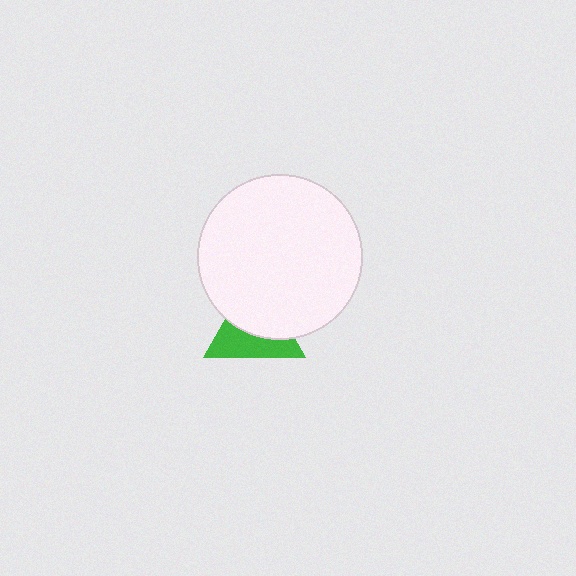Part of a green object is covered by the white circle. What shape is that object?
It is a triangle.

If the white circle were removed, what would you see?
You would see the complete green triangle.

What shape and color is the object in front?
The object in front is a white circle.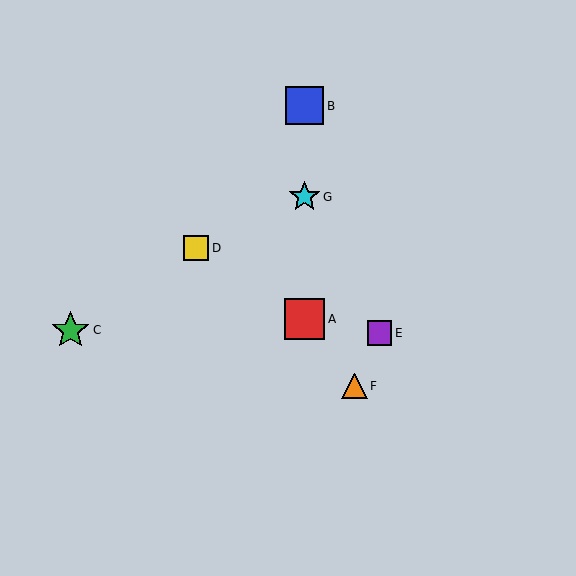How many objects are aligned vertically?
3 objects (A, B, G) are aligned vertically.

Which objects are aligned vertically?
Objects A, B, G are aligned vertically.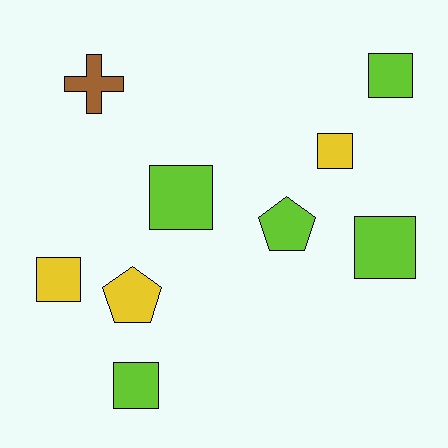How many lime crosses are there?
There are no lime crosses.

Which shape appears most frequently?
Square, with 6 objects.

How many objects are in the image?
There are 9 objects.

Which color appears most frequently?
Lime, with 5 objects.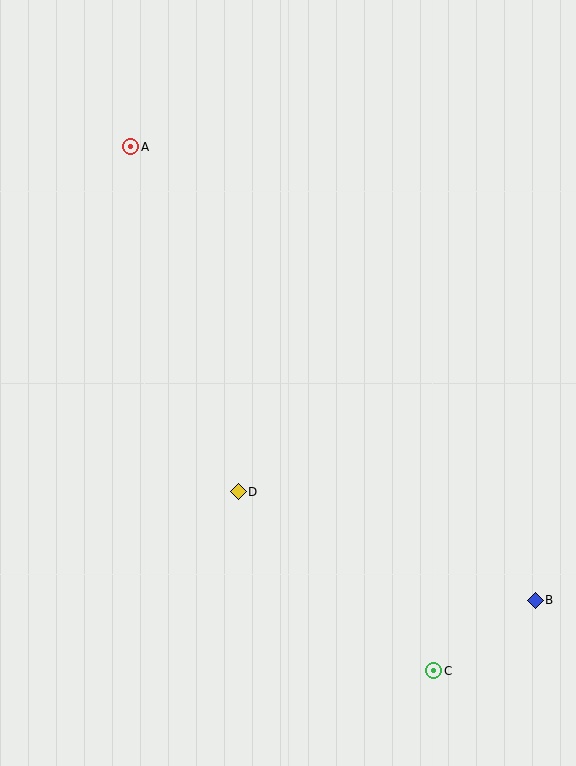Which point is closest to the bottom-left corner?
Point D is closest to the bottom-left corner.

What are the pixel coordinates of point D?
Point D is at (238, 492).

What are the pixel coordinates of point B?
Point B is at (535, 600).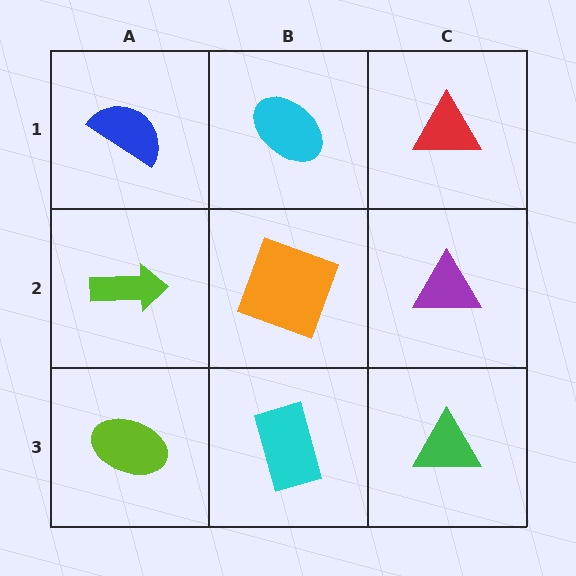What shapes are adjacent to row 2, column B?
A cyan ellipse (row 1, column B), a cyan rectangle (row 3, column B), a lime arrow (row 2, column A), a purple triangle (row 2, column C).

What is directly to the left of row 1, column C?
A cyan ellipse.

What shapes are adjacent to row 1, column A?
A lime arrow (row 2, column A), a cyan ellipse (row 1, column B).